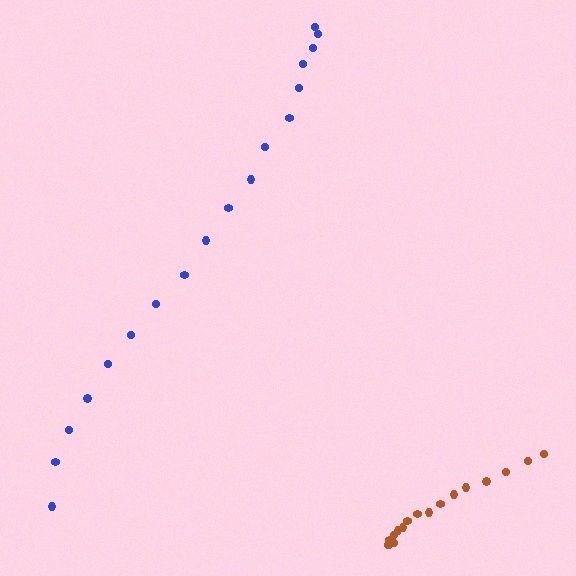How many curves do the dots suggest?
There are 2 distinct paths.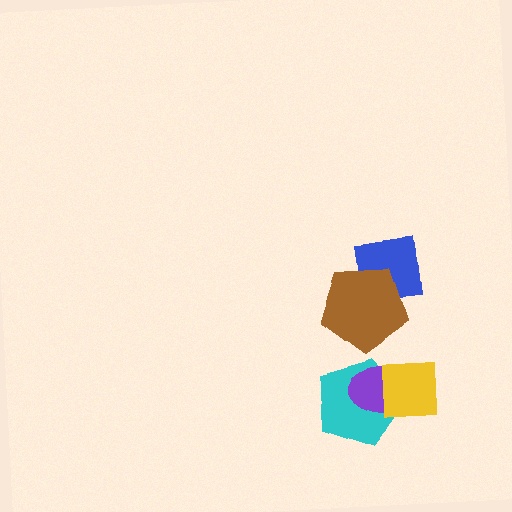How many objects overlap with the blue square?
1 object overlaps with the blue square.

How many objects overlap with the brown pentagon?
1 object overlaps with the brown pentagon.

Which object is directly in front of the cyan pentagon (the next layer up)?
The purple ellipse is directly in front of the cyan pentagon.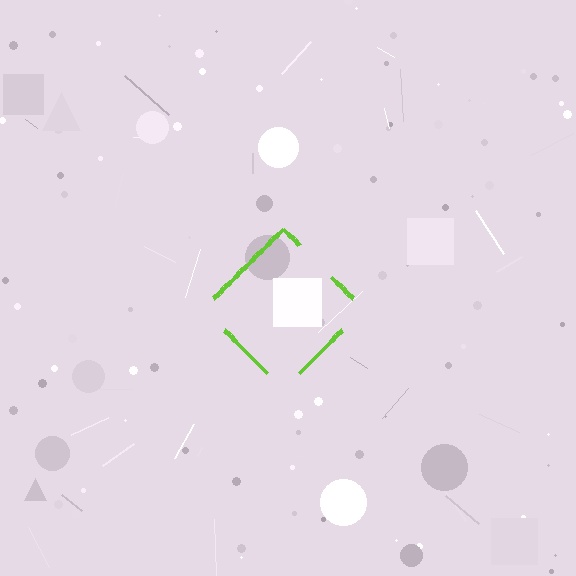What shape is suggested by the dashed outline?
The dashed outline suggests a diamond.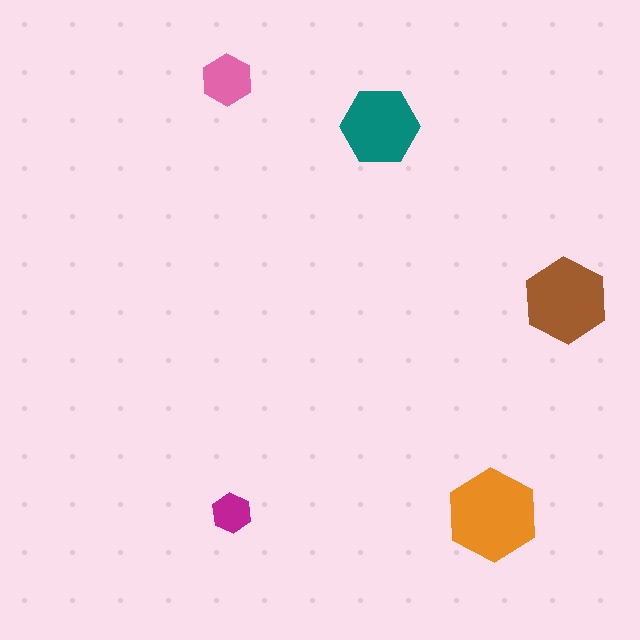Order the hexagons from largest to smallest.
the orange one, the brown one, the teal one, the pink one, the magenta one.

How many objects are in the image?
There are 5 objects in the image.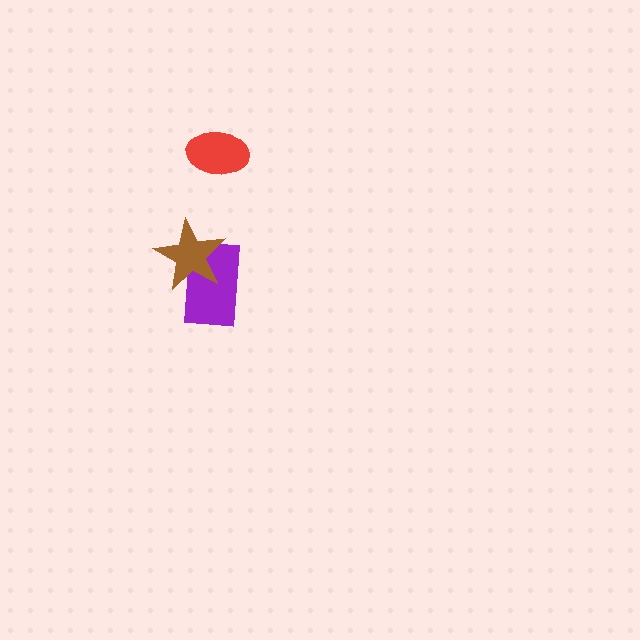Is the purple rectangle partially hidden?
Yes, it is partially covered by another shape.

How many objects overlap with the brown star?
1 object overlaps with the brown star.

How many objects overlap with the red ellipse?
0 objects overlap with the red ellipse.